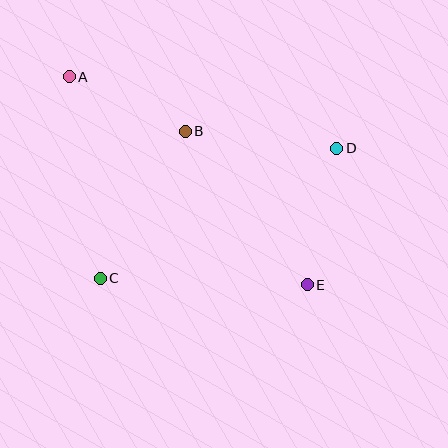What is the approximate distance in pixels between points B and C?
The distance between B and C is approximately 170 pixels.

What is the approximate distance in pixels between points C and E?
The distance between C and E is approximately 207 pixels.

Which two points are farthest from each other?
Points A and E are farthest from each other.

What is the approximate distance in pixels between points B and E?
The distance between B and E is approximately 196 pixels.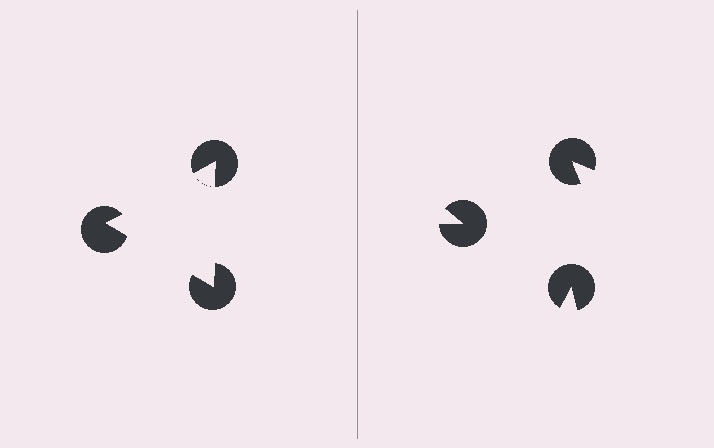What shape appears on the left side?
An illusory triangle.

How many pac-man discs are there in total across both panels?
6 — 3 on each side.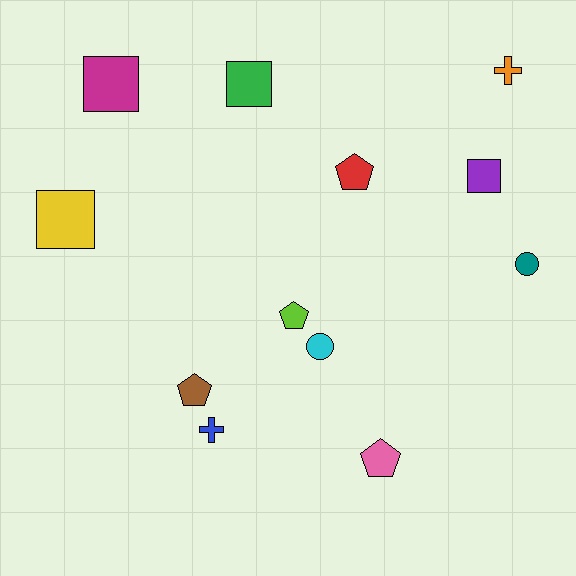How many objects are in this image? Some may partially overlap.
There are 12 objects.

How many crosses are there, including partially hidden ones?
There are 2 crosses.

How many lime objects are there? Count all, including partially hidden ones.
There is 1 lime object.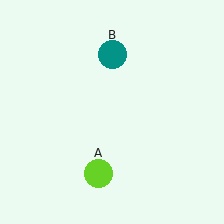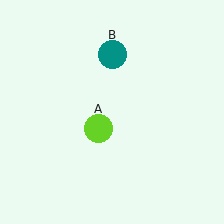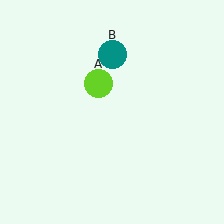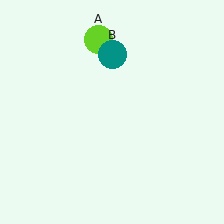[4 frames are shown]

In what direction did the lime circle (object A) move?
The lime circle (object A) moved up.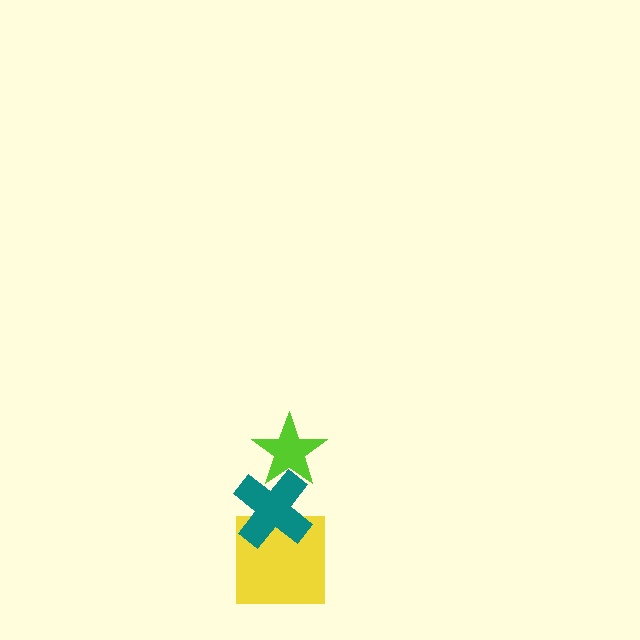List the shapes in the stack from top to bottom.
From top to bottom: the lime star, the teal cross, the yellow square.